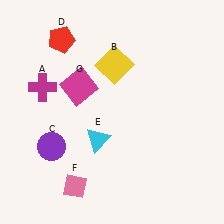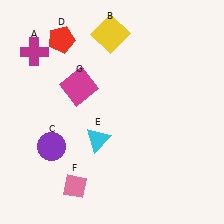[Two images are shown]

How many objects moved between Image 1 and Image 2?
2 objects moved between the two images.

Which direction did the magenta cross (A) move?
The magenta cross (A) moved up.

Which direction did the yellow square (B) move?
The yellow square (B) moved up.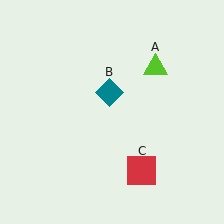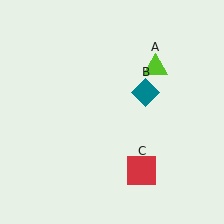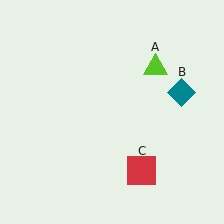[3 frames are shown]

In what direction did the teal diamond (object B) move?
The teal diamond (object B) moved right.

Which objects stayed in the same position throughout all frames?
Lime triangle (object A) and red square (object C) remained stationary.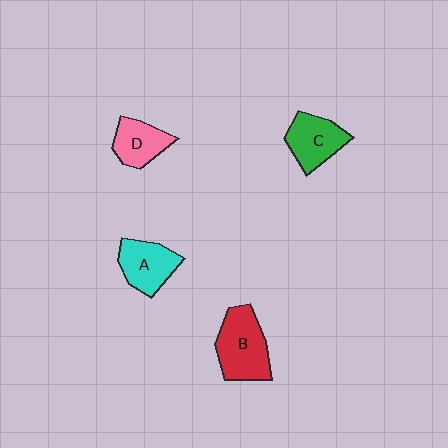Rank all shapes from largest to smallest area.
From largest to smallest: B (red), C (green), A (cyan), D (pink).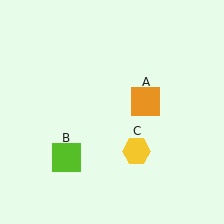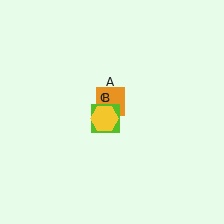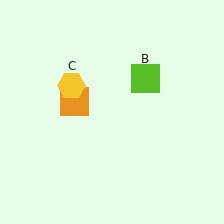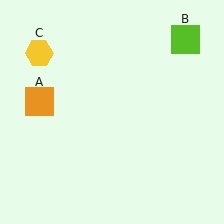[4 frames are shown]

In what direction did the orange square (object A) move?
The orange square (object A) moved left.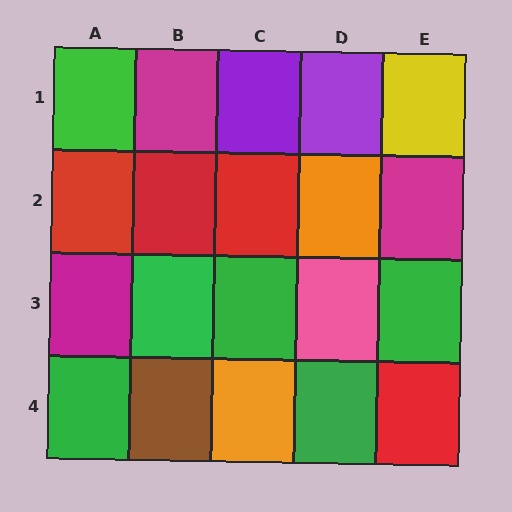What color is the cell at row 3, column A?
Magenta.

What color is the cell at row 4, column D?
Green.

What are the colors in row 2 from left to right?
Red, red, red, orange, magenta.